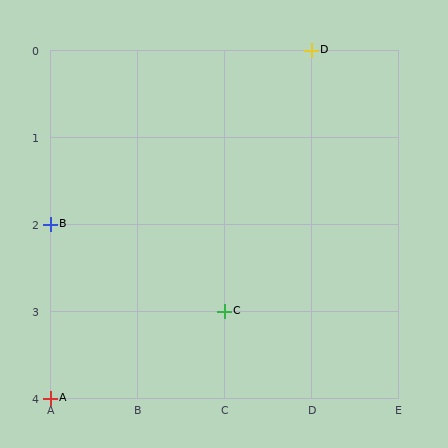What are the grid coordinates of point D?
Point D is at grid coordinates (D, 0).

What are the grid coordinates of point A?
Point A is at grid coordinates (A, 4).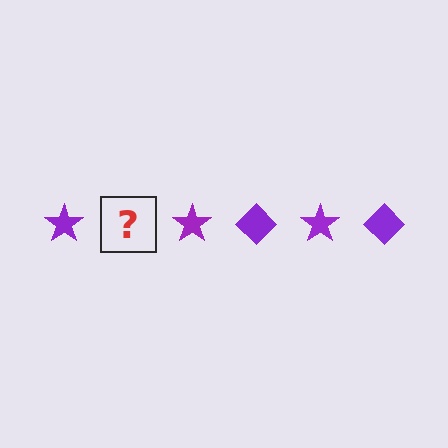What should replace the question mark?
The question mark should be replaced with a purple diamond.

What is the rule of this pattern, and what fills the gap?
The rule is that the pattern cycles through star, diamond shapes in purple. The gap should be filled with a purple diamond.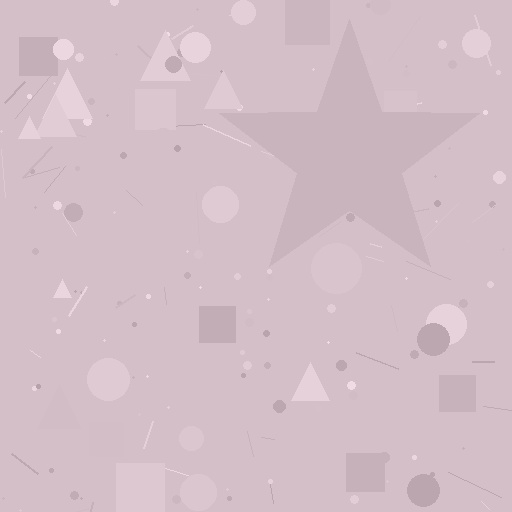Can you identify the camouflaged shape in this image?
The camouflaged shape is a star.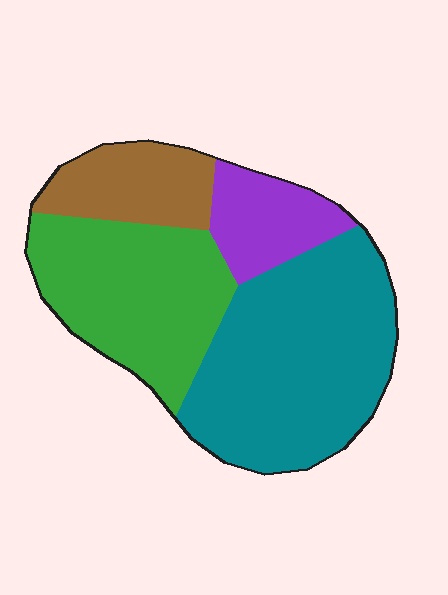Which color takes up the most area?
Teal, at roughly 45%.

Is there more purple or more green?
Green.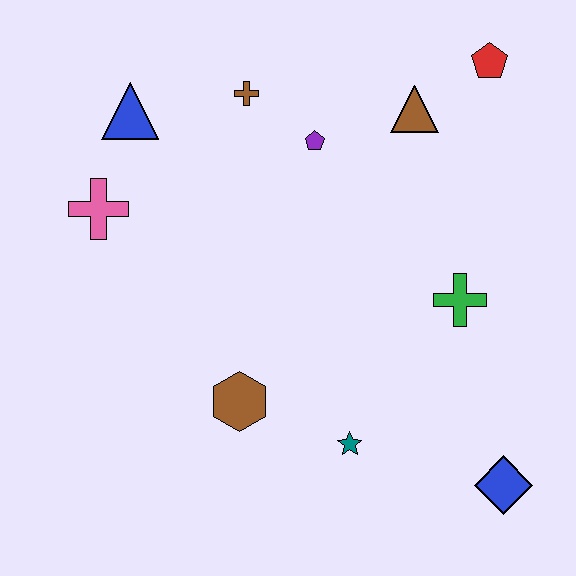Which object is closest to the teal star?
The brown hexagon is closest to the teal star.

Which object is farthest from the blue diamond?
The blue triangle is farthest from the blue diamond.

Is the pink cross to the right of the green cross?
No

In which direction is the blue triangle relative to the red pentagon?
The blue triangle is to the left of the red pentagon.